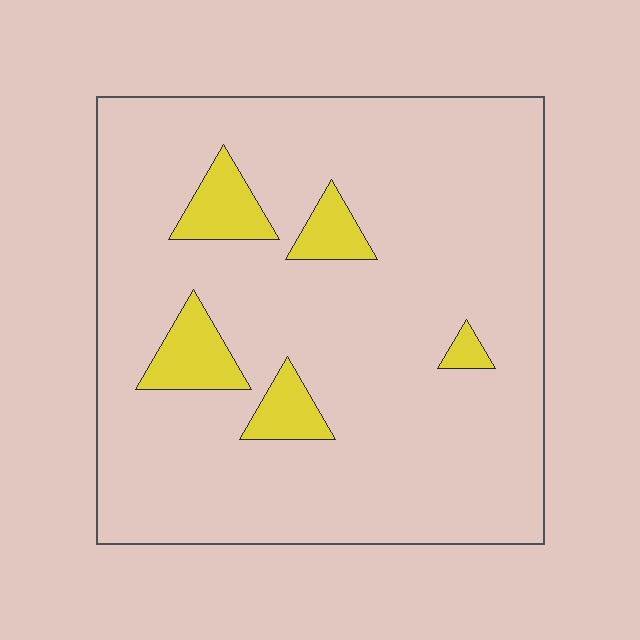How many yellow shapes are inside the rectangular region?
5.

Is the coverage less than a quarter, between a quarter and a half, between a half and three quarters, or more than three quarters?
Less than a quarter.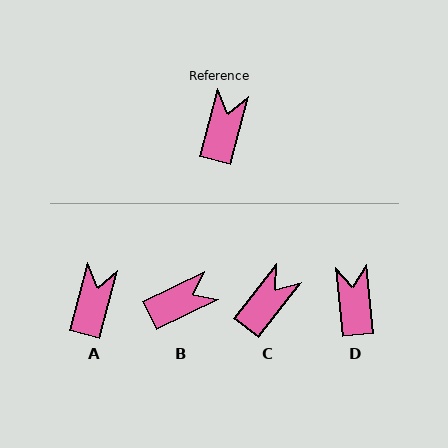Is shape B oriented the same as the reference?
No, it is off by about 49 degrees.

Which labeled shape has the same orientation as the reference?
A.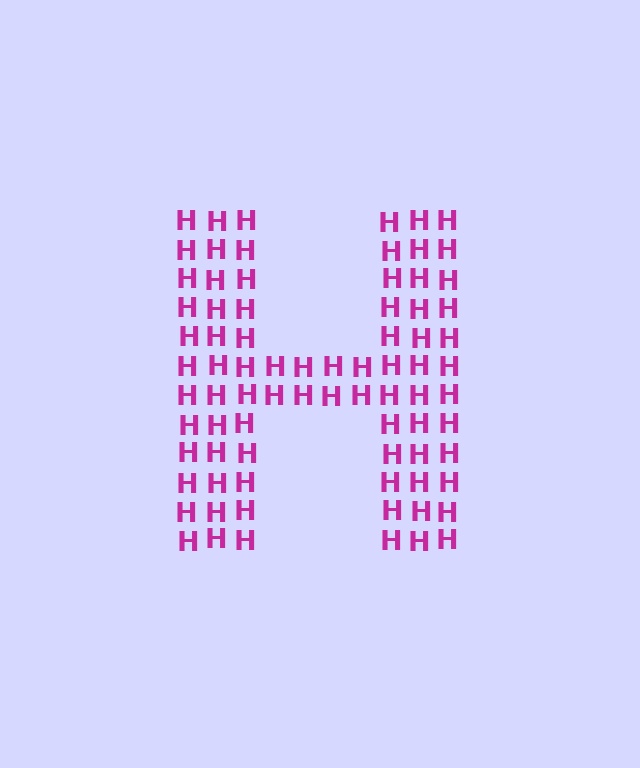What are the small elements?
The small elements are letter H's.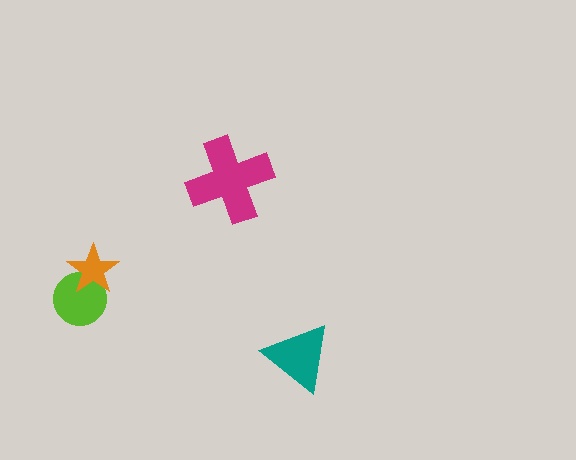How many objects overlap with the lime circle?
1 object overlaps with the lime circle.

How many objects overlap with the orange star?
1 object overlaps with the orange star.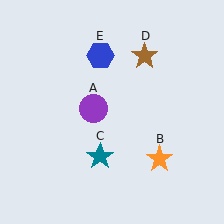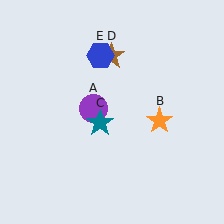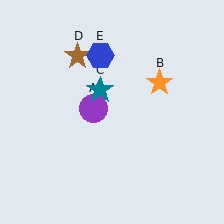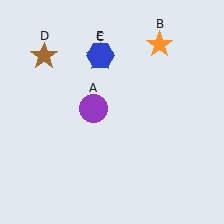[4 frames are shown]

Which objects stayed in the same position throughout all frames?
Purple circle (object A) and blue hexagon (object E) remained stationary.